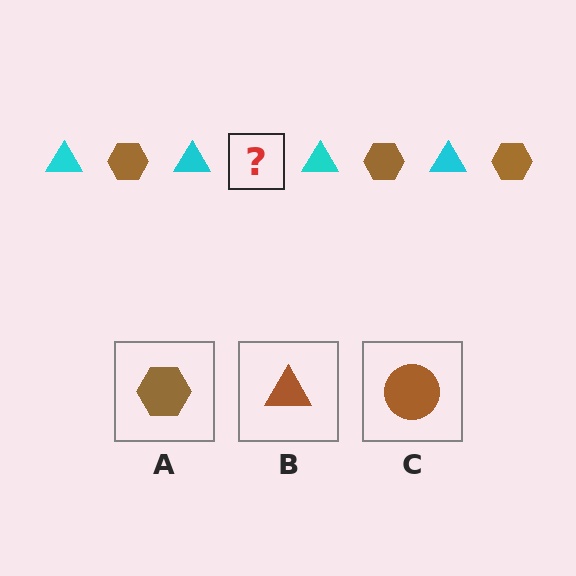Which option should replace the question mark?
Option A.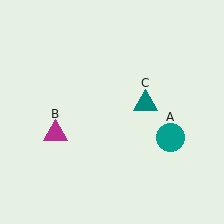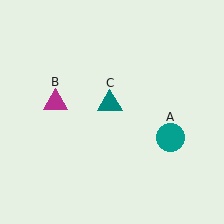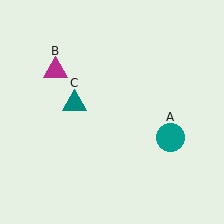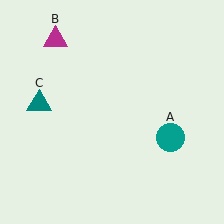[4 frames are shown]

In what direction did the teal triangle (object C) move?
The teal triangle (object C) moved left.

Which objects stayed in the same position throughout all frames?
Teal circle (object A) remained stationary.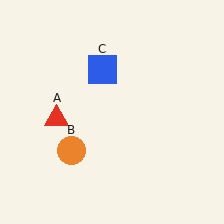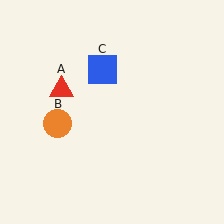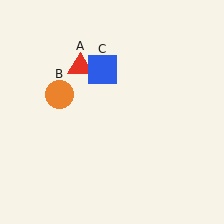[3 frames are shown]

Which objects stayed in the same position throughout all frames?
Blue square (object C) remained stationary.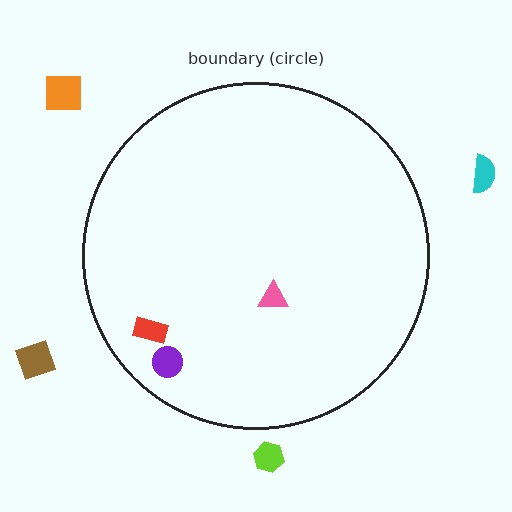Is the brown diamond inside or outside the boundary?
Outside.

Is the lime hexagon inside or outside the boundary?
Outside.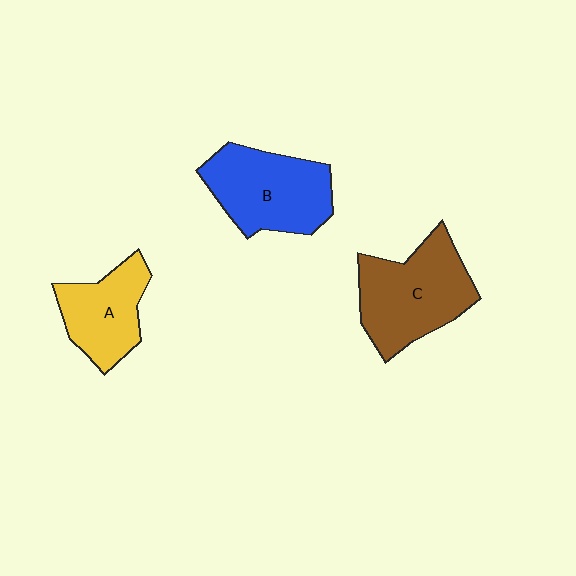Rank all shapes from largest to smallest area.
From largest to smallest: C (brown), B (blue), A (yellow).